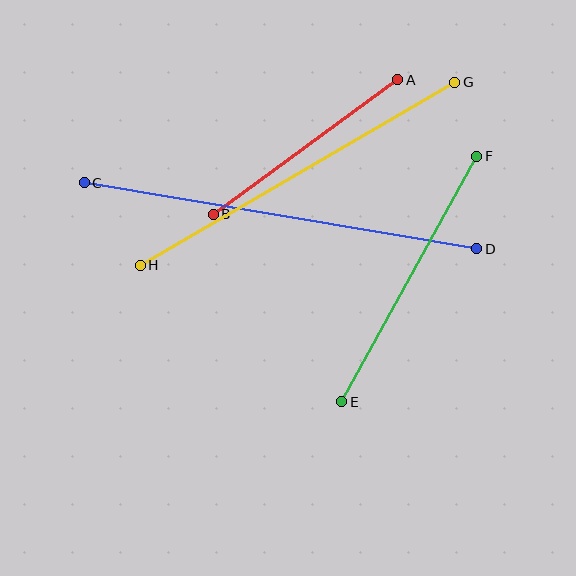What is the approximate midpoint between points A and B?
The midpoint is at approximately (305, 147) pixels.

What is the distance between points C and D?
The distance is approximately 398 pixels.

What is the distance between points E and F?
The distance is approximately 280 pixels.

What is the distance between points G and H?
The distance is approximately 364 pixels.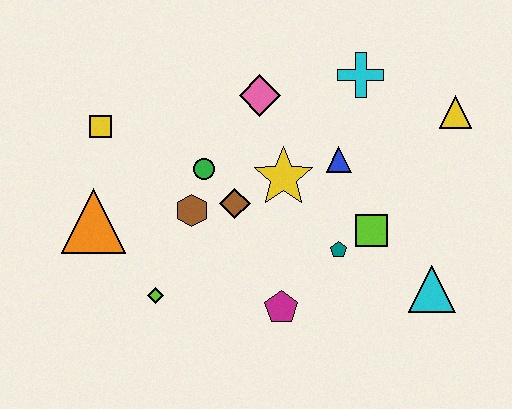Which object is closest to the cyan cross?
The blue triangle is closest to the cyan cross.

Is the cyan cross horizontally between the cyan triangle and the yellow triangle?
No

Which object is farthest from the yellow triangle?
The orange triangle is farthest from the yellow triangle.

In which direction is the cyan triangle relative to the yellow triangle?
The cyan triangle is below the yellow triangle.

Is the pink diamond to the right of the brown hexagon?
Yes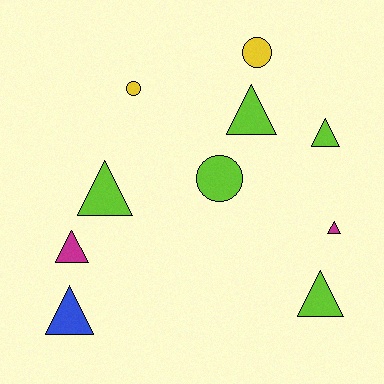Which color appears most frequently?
Lime, with 5 objects.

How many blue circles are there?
There are no blue circles.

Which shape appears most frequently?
Triangle, with 7 objects.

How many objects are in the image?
There are 10 objects.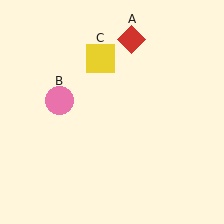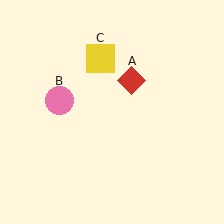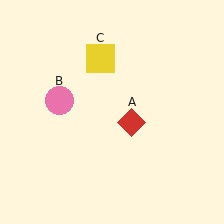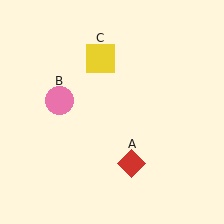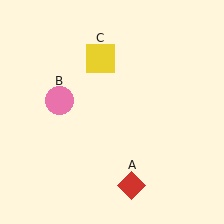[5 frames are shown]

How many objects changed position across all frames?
1 object changed position: red diamond (object A).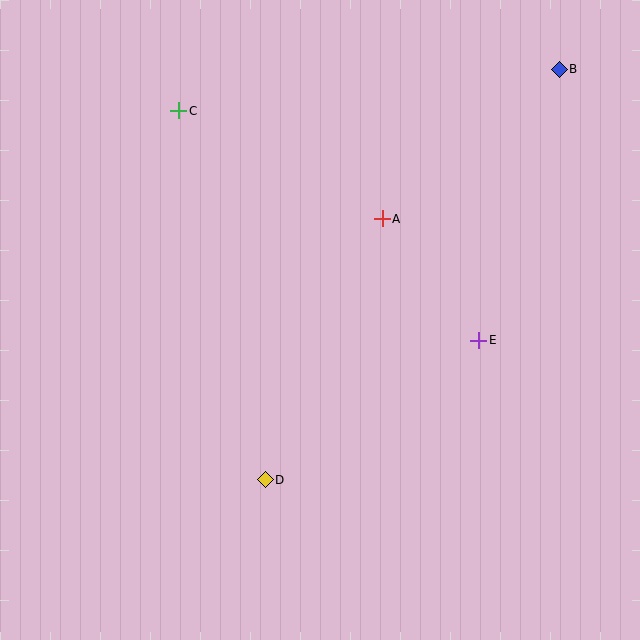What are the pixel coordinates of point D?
Point D is at (265, 480).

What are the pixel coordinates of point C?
Point C is at (179, 111).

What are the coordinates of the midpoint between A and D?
The midpoint between A and D is at (324, 349).